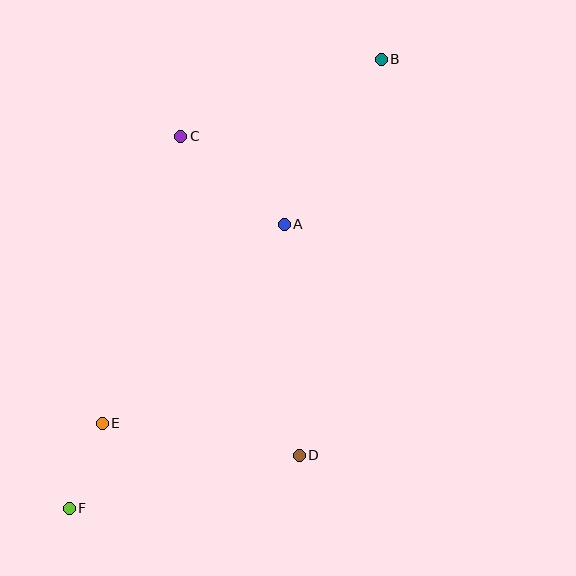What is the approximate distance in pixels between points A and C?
The distance between A and C is approximately 136 pixels.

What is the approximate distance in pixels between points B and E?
The distance between B and E is approximately 458 pixels.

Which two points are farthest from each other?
Points B and F are farthest from each other.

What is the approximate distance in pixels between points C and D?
The distance between C and D is approximately 340 pixels.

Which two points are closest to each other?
Points E and F are closest to each other.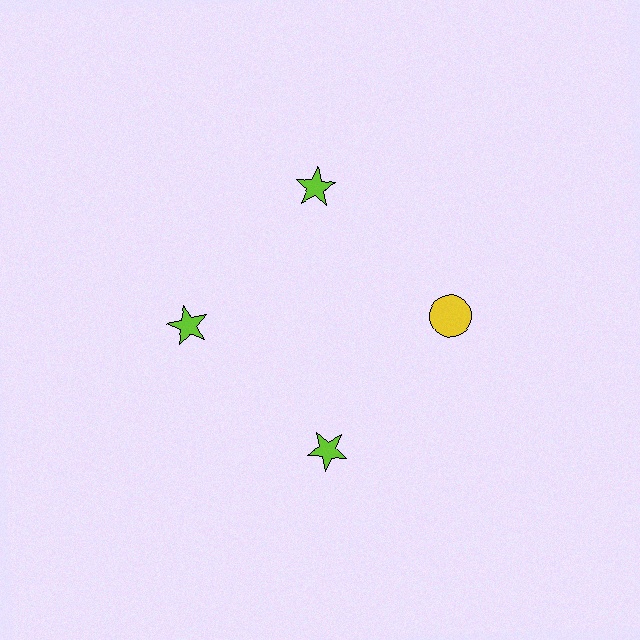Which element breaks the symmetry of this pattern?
The yellow circle at roughly the 3 o'clock position breaks the symmetry. All other shapes are lime stars.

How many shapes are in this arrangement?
There are 4 shapes arranged in a ring pattern.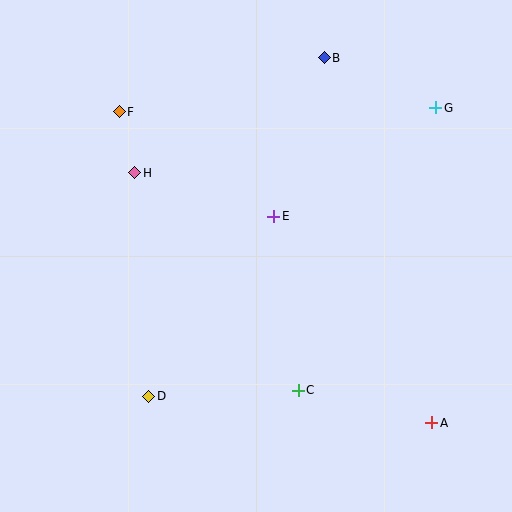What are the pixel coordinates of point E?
Point E is at (274, 216).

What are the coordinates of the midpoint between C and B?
The midpoint between C and B is at (311, 224).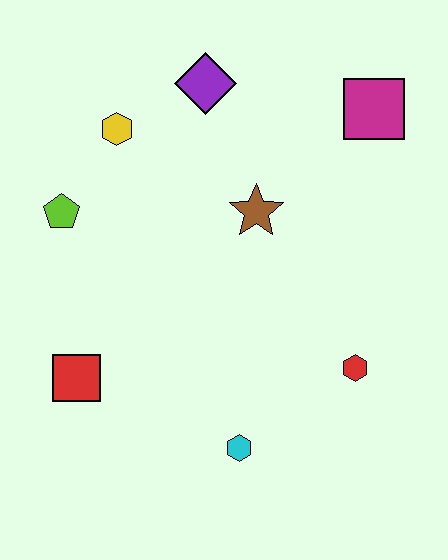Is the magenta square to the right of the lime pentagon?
Yes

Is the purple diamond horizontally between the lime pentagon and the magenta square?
Yes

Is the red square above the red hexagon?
No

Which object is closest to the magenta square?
The brown star is closest to the magenta square.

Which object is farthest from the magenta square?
The red square is farthest from the magenta square.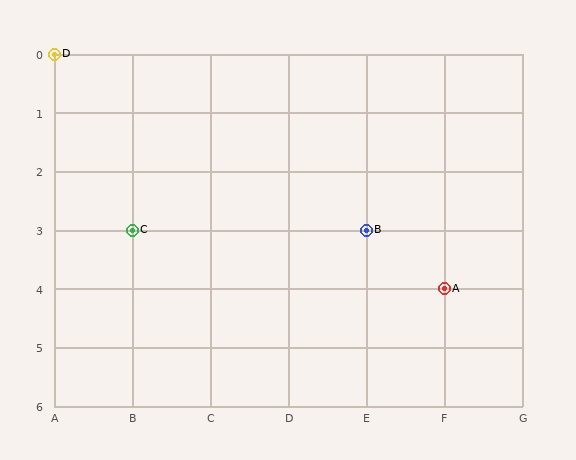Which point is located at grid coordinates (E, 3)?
Point B is at (E, 3).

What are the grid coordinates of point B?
Point B is at grid coordinates (E, 3).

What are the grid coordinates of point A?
Point A is at grid coordinates (F, 4).